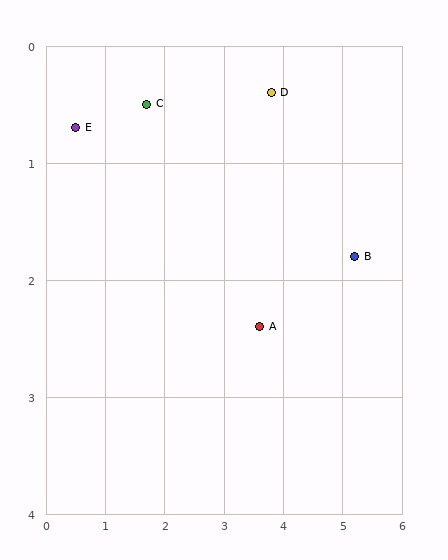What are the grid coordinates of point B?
Point B is at approximately (5.2, 1.8).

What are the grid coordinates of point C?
Point C is at approximately (1.7, 0.5).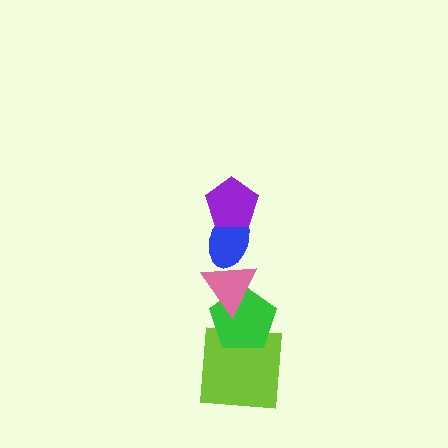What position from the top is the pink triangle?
The pink triangle is 3rd from the top.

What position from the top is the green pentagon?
The green pentagon is 4th from the top.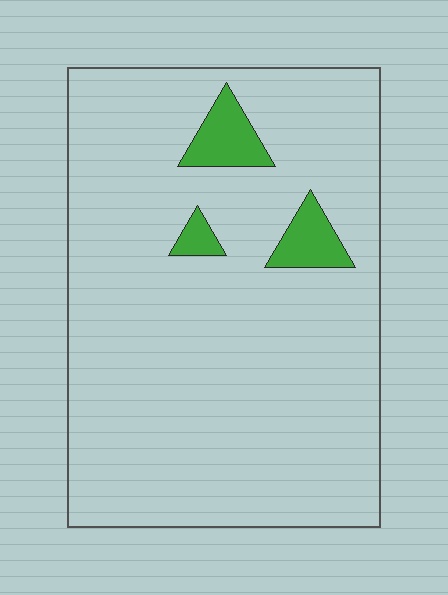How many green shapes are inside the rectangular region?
3.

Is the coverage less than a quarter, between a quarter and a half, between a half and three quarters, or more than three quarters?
Less than a quarter.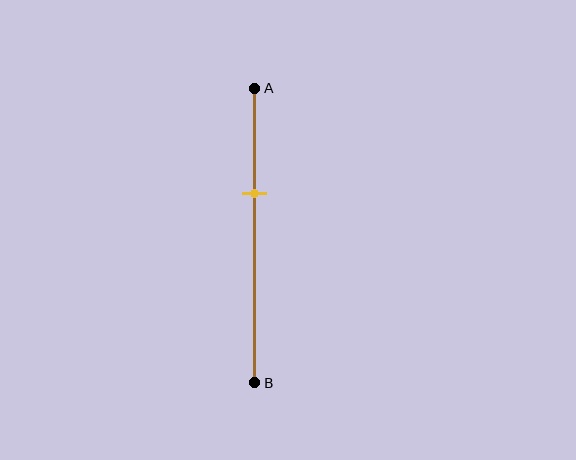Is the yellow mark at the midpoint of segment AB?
No, the mark is at about 35% from A, not at the 50% midpoint.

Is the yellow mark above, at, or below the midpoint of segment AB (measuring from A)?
The yellow mark is above the midpoint of segment AB.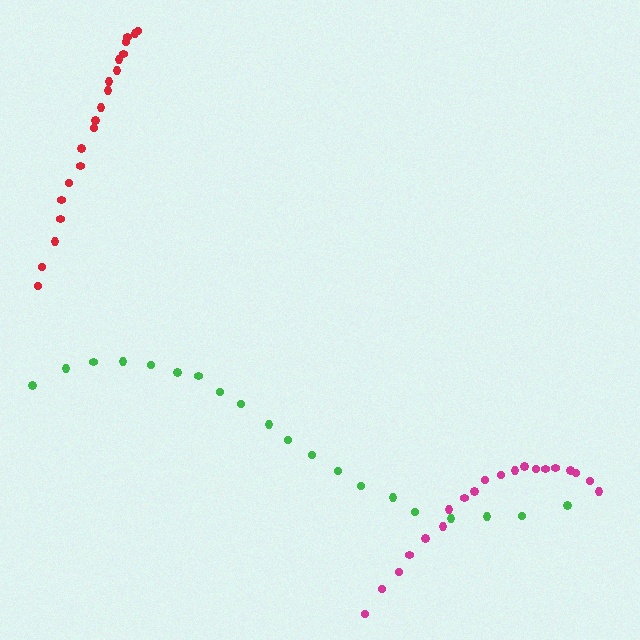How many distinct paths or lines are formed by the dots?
There are 3 distinct paths.